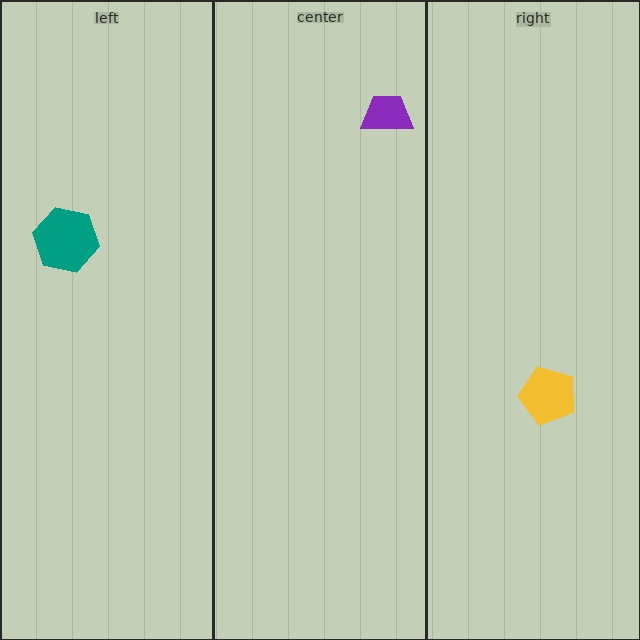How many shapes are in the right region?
1.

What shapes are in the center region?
The purple trapezoid.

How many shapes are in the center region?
1.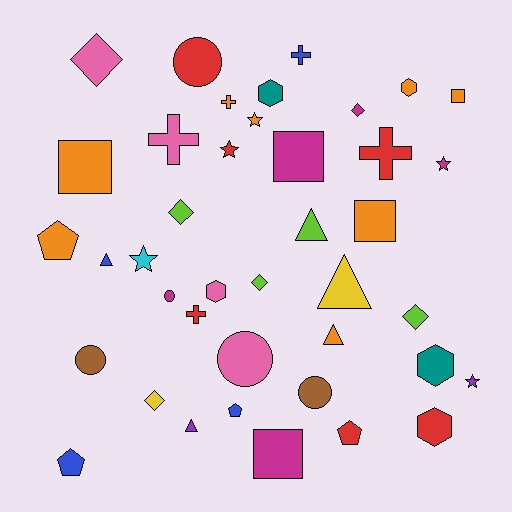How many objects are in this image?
There are 40 objects.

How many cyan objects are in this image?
There is 1 cyan object.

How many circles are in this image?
There are 5 circles.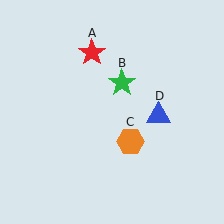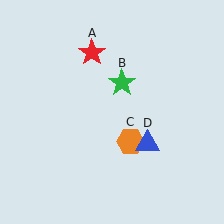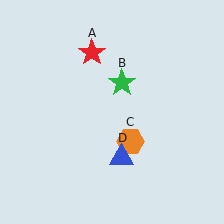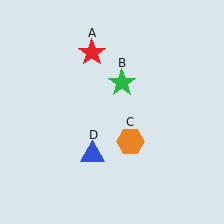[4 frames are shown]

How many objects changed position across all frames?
1 object changed position: blue triangle (object D).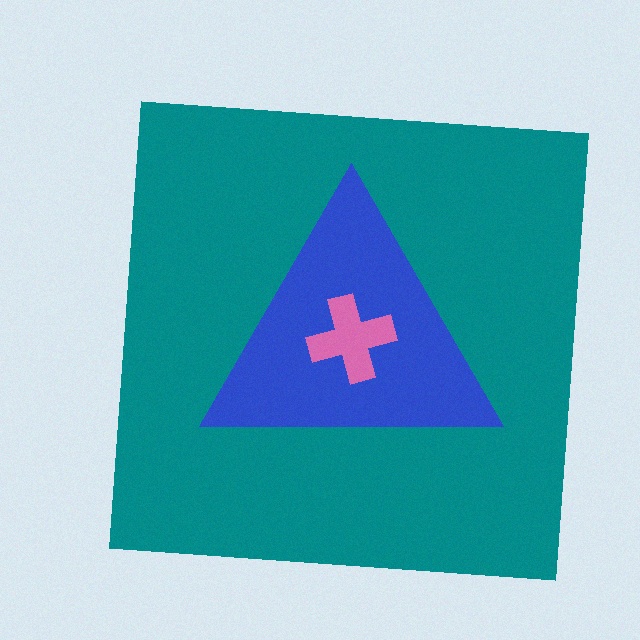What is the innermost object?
The pink cross.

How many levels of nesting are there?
3.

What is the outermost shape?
The teal square.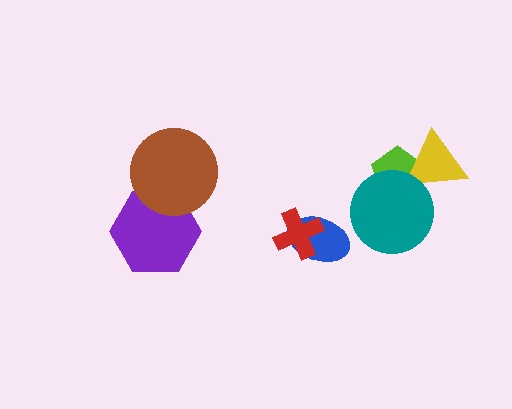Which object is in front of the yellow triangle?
The teal circle is in front of the yellow triangle.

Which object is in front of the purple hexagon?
The brown circle is in front of the purple hexagon.